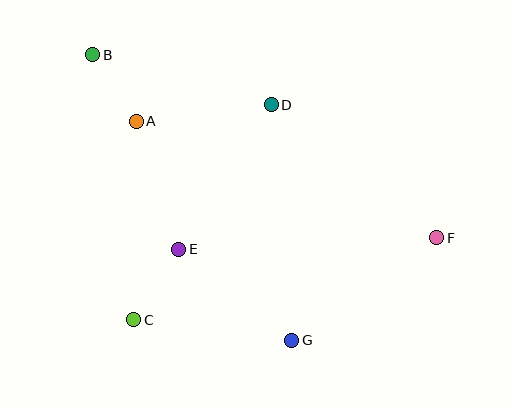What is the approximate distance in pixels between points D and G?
The distance between D and G is approximately 236 pixels.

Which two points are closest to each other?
Points A and B are closest to each other.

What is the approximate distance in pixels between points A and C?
The distance between A and C is approximately 198 pixels.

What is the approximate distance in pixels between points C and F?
The distance between C and F is approximately 314 pixels.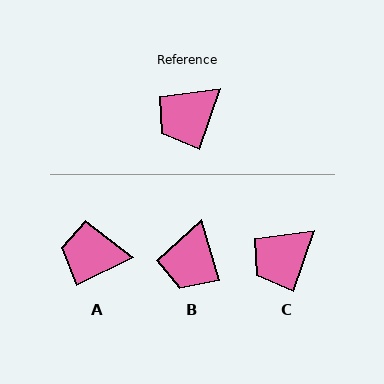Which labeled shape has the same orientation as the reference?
C.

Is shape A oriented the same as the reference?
No, it is off by about 45 degrees.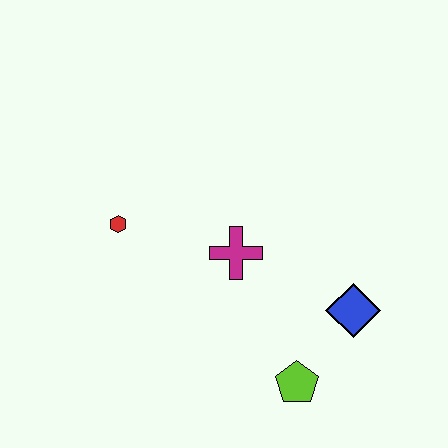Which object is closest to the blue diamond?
The lime pentagon is closest to the blue diamond.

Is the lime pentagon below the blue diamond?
Yes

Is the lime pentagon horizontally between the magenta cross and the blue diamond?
Yes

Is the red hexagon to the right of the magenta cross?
No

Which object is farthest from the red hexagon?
The blue diamond is farthest from the red hexagon.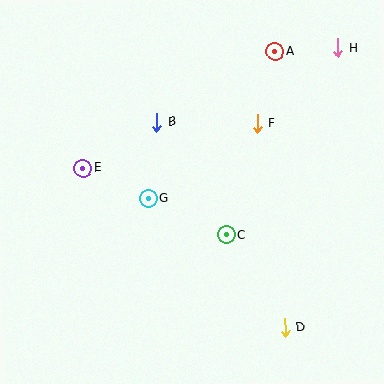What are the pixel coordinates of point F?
Point F is at (258, 123).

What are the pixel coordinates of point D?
Point D is at (285, 327).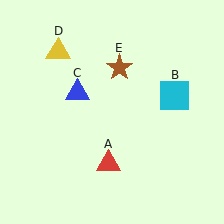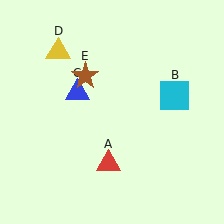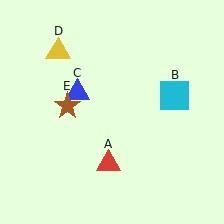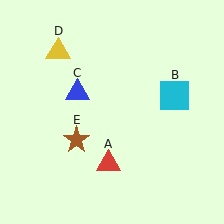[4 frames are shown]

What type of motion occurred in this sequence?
The brown star (object E) rotated counterclockwise around the center of the scene.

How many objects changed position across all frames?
1 object changed position: brown star (object E).